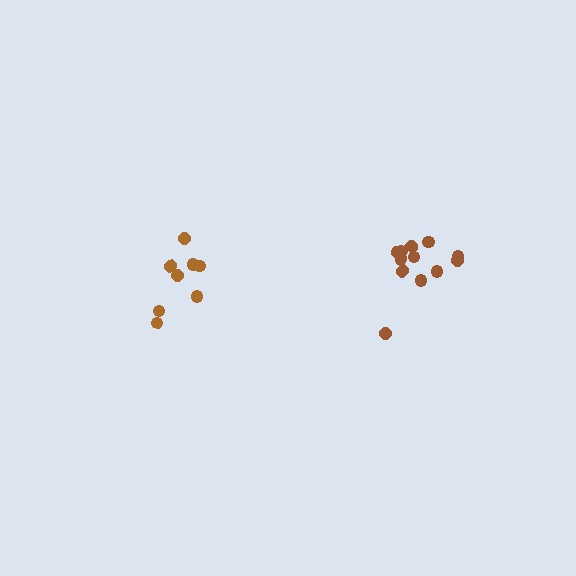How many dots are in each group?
Group 1: 8 dots, Group 2: 12 dots (20 total).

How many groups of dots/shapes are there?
There are 2 groups.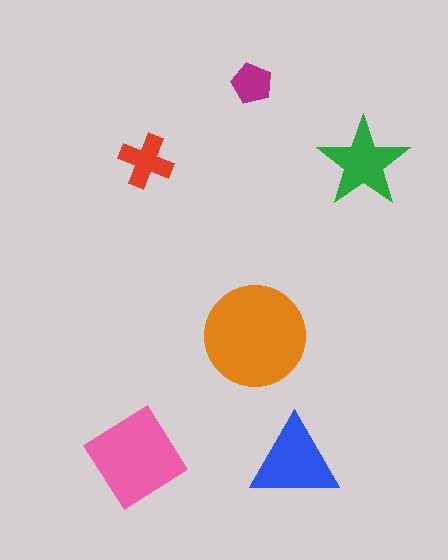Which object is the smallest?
The magenta pentagon.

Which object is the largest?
The orange circle.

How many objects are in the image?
There are 6 objects in the image.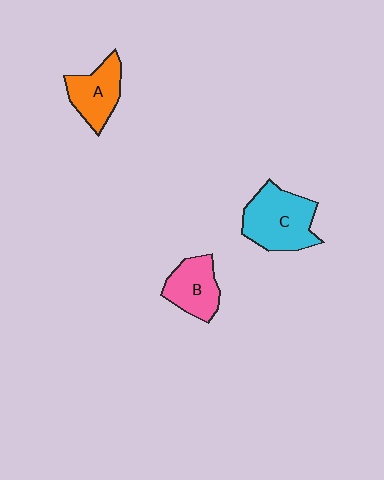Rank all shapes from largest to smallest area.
From largest to smallest: C (cyan), A (orange), B (pink).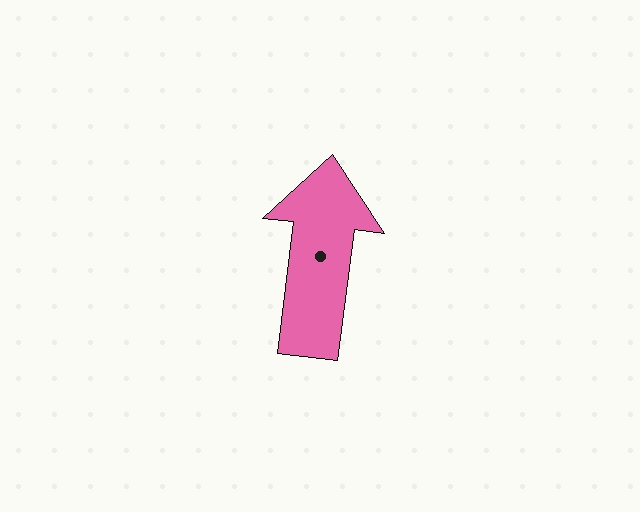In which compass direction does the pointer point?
North.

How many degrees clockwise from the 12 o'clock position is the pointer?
Approximately 7 degrees.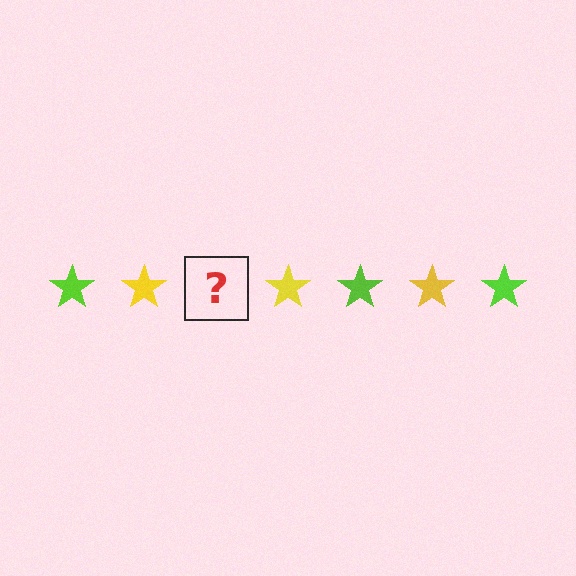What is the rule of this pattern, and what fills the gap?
The rule is that the pattern cycles through lime, yellow stars. The gap should be filled with a lime star.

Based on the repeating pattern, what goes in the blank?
The blank should be a lime star.